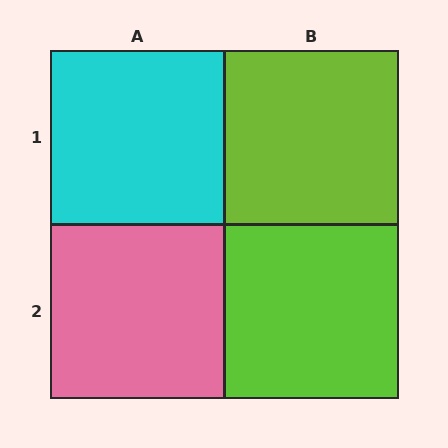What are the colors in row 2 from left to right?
Pink, lime.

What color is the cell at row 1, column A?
Cyan.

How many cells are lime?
2 cells are lime.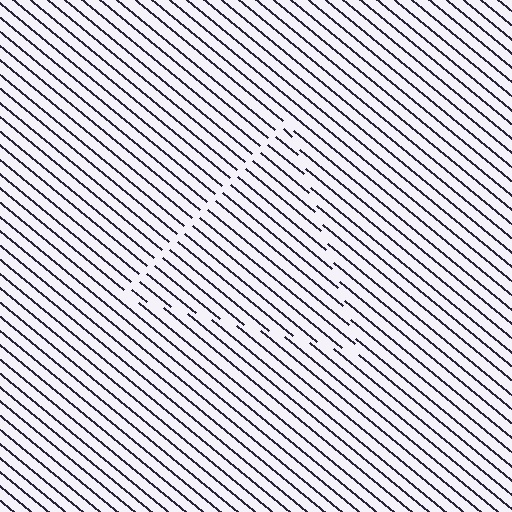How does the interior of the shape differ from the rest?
The interior of the shape contains the same grating, shifted by half a period — the contour is defined by the phase discontinuity where line-ends from the inner and outer gratings abut.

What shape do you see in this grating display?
An illusory triangle. The interior of the shape contains the same grating, shifted by half a period — the contour is defined by the phase discontinuity where line-ends from the inner and outer gratings abut.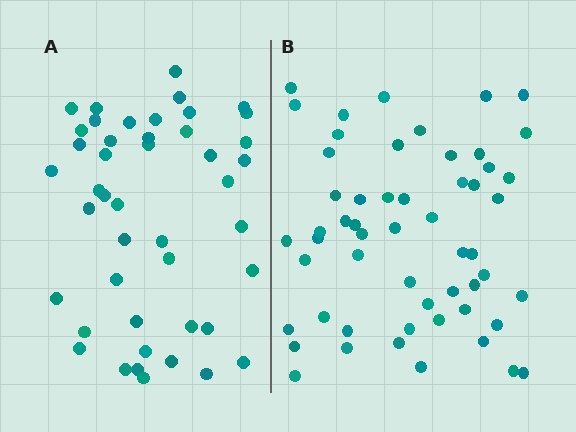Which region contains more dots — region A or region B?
Region B (the right region) has more dots.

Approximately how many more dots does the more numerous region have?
Region B has roughly 10 or so more dots than region A.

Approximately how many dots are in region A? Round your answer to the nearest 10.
About 40 dots. (The exact count is 45, which rounds to 40.)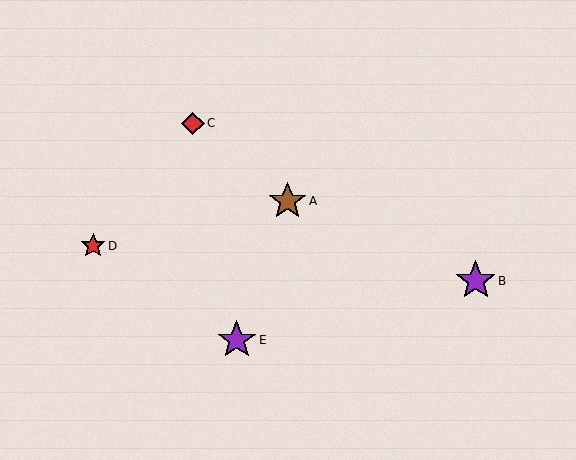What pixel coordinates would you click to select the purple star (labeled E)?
Click at (237, 340) to select the purple star E.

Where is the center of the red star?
The center of the red star is at (93, 246).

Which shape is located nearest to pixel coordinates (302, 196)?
The brown star (labeled A) at (287, 201) is nearest to that location.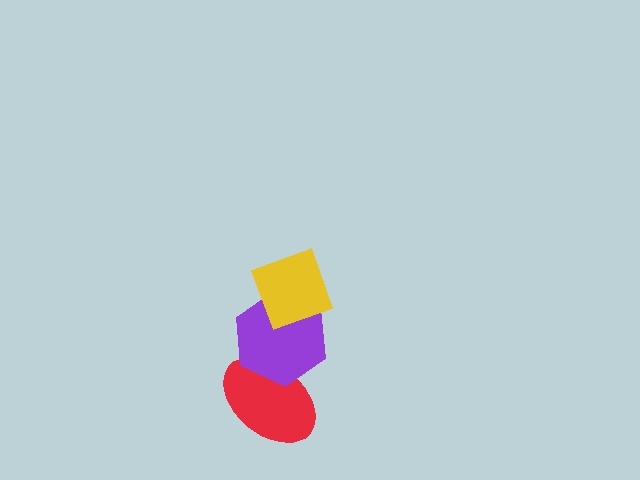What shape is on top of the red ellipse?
The purple hexagon is on top of the red ellipse.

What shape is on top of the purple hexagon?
The yellow diamond is on top of the purple hexagon.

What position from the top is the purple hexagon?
The purple hexagon is 2nd from the top.